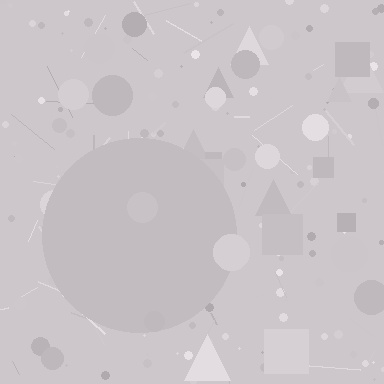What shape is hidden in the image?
A circle is hidden in the image.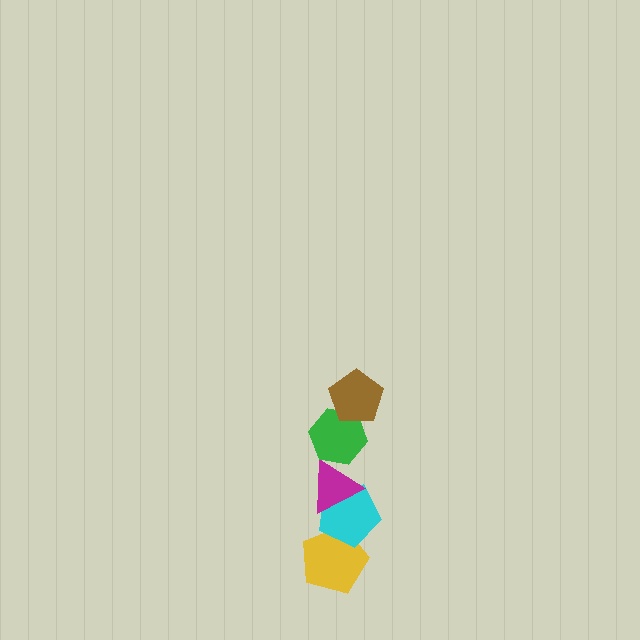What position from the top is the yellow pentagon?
The yellow pentagon is 5th from the top.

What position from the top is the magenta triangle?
The magenta triangle is 3rd from the top.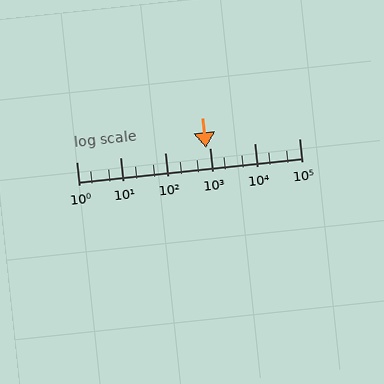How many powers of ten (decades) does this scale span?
The scale spans 5 decades, from 1 to 100000.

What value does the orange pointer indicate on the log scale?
The pointer indicates approximately 820.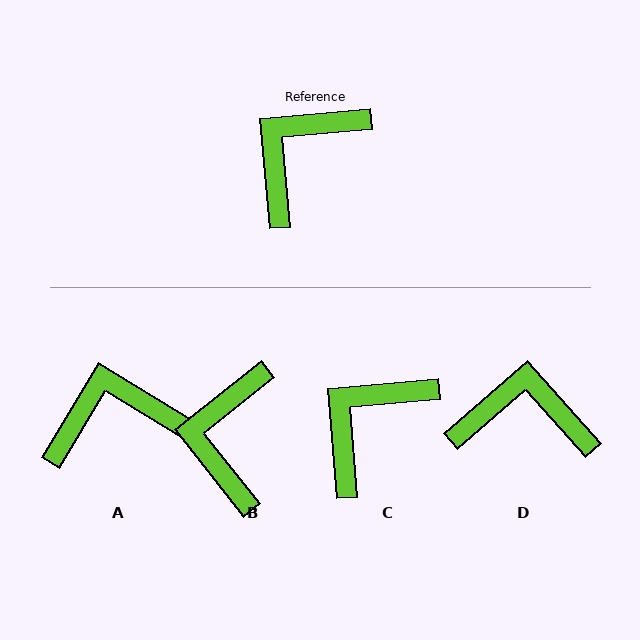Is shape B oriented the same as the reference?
No, it is off by about 34 degrees.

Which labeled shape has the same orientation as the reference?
C.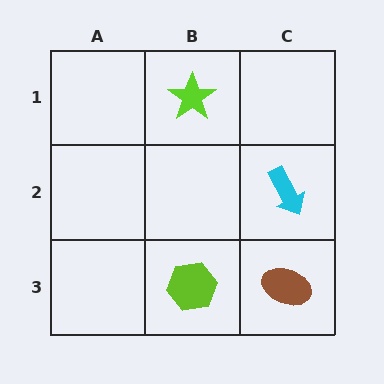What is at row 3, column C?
A brown ellipse.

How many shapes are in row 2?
1 shape.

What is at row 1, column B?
A lime star.